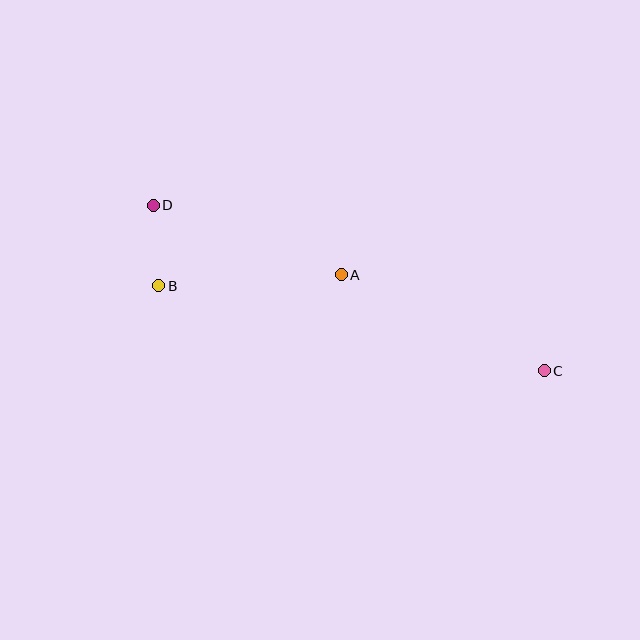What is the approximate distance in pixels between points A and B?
The distance between A and B is approximately 183 pixels.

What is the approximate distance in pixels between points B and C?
The distance between B and C is approximately 395 pixels.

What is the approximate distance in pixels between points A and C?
The distance between A and C is approximately 224 pixels.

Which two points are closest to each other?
Points B and D are closest to each other.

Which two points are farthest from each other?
Points C and D are farthest from each other.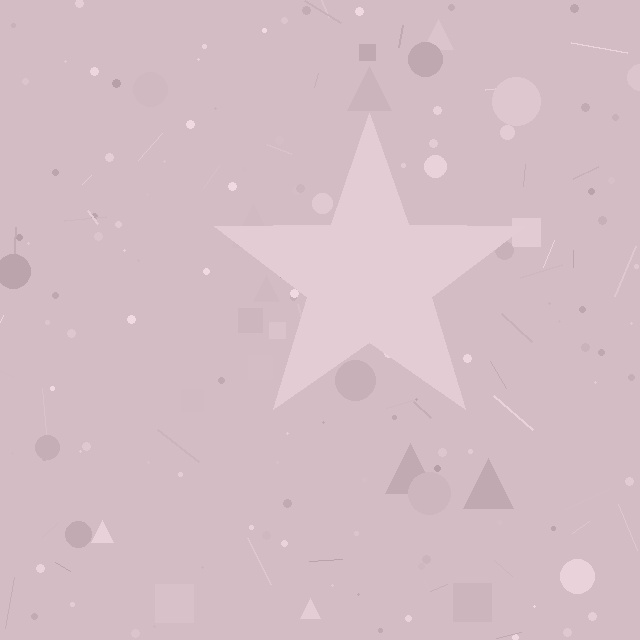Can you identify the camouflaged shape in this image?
The camouflaged shape is a star.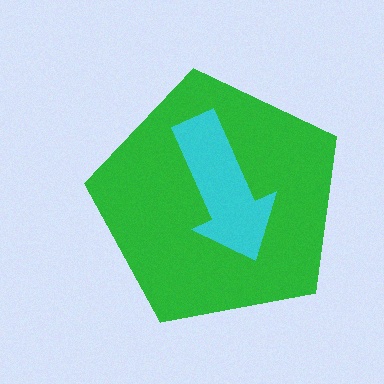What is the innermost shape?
The cyan arrow.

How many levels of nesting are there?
2.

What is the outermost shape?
The green pentagon.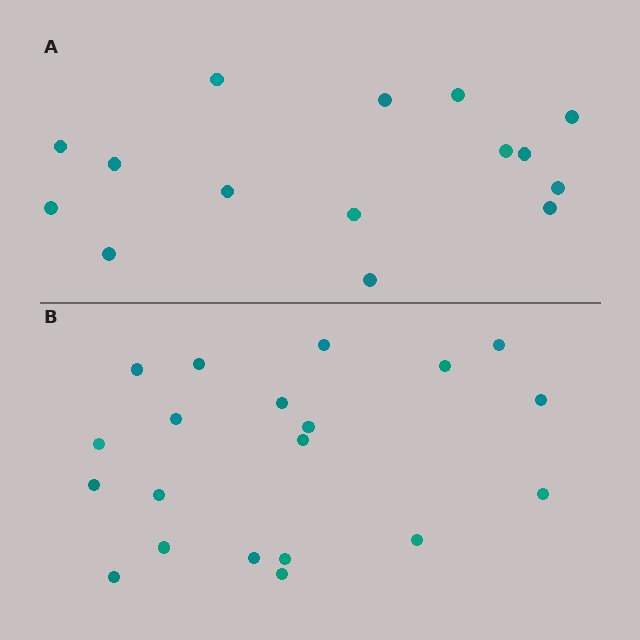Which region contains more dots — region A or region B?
Region B (the bottom region) has more dots.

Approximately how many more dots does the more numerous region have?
Region B has about 5 more dots than region A.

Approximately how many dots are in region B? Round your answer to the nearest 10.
About 20 dots.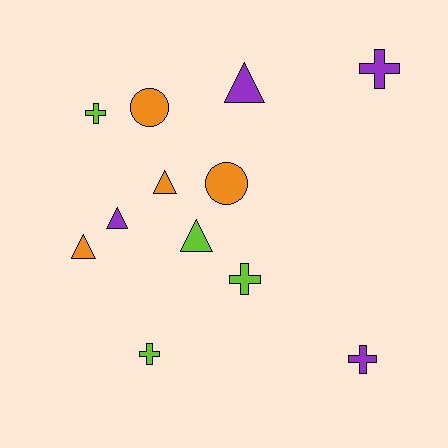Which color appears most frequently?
Orange, with 4 objects.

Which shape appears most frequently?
Triangle, with 5 objects.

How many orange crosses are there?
There are no orange crosses.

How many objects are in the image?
There are 12 objects.